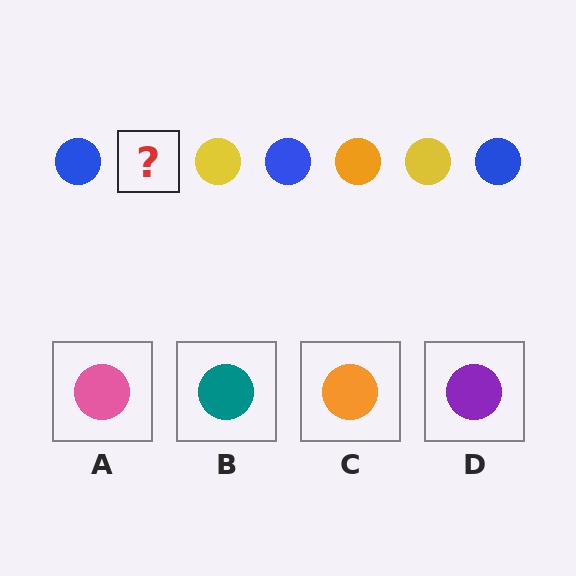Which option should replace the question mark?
Option C.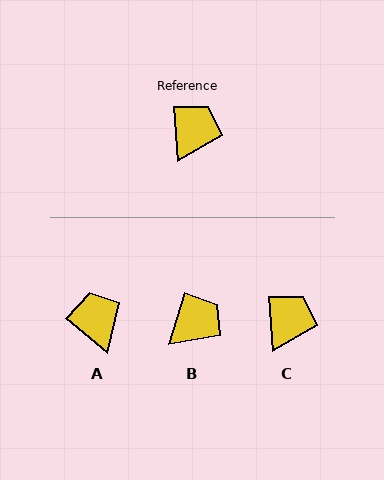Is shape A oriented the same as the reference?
No, it is off by about 46 degrees.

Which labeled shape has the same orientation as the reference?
C.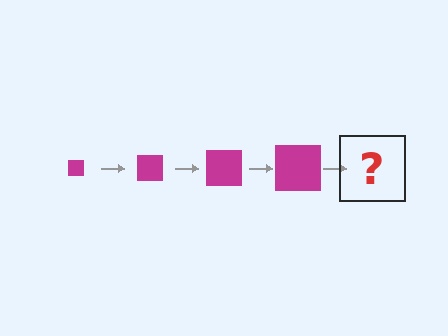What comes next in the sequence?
The next element should be a magenta square, larger than the previous one.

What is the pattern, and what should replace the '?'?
The pattern is that the square gets progressively larger each step. The '?' should be a magenta square, larger than the previous one.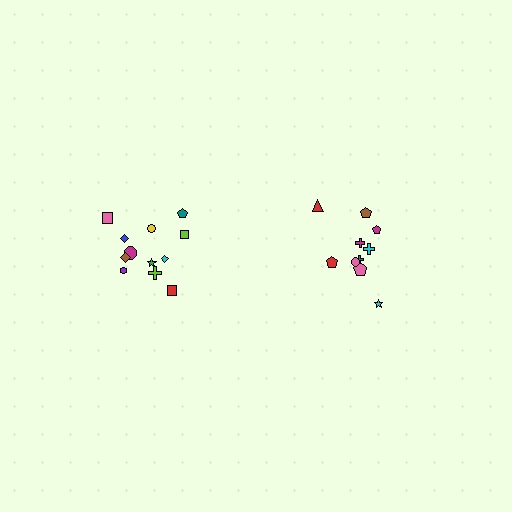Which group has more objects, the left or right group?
The left group.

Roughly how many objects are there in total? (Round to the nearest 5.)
Roughly 20 objects in total.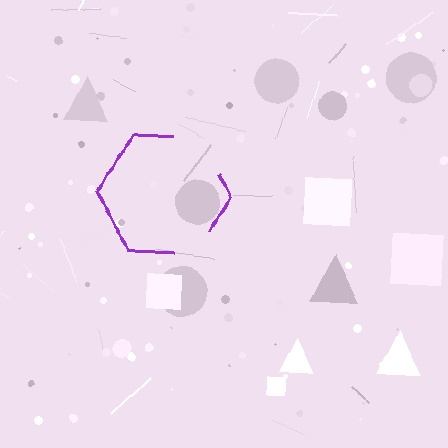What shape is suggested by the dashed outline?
The dashed outline suggests a hexagon.